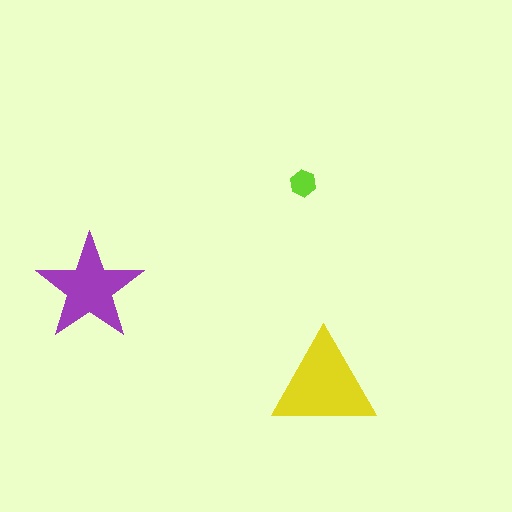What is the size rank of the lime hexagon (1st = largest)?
3rd.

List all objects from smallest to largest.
The lime hexagon, the purple star, the yellow triangle.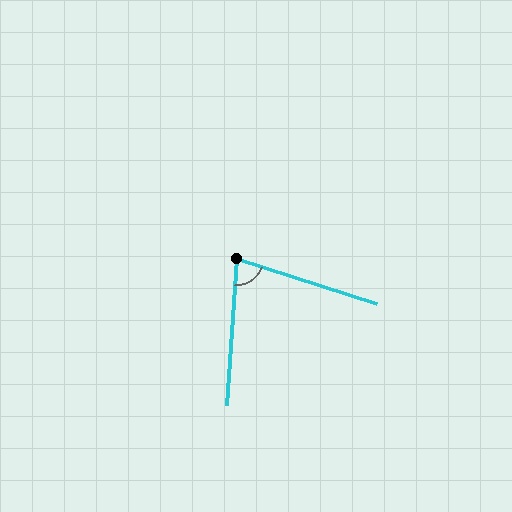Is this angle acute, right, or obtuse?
It is acute.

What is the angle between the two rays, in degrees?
Approximately 76 degrees.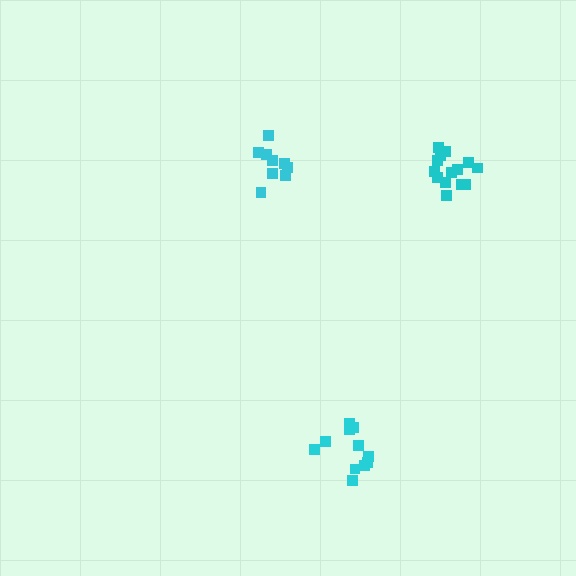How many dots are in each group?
Group 1: 14 dots, Group 2: 9 dots, Group 3: 11 dots (34 total).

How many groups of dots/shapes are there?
There are 3 groups.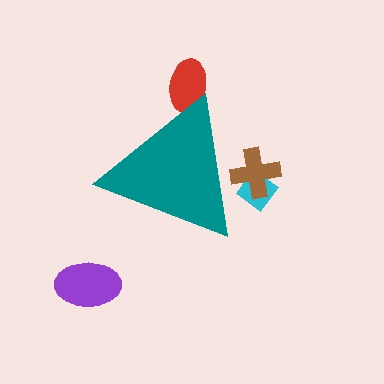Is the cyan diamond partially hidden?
Yes, the cyan diamond is partially hidden behind the teal triangle.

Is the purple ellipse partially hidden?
No, the purple ellipse is fully visible.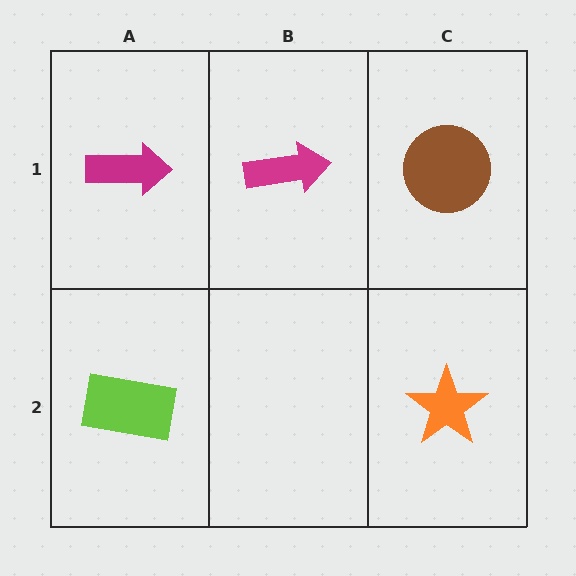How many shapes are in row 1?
3 shapes.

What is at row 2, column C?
An orange star.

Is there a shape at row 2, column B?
No, that cell is empty.